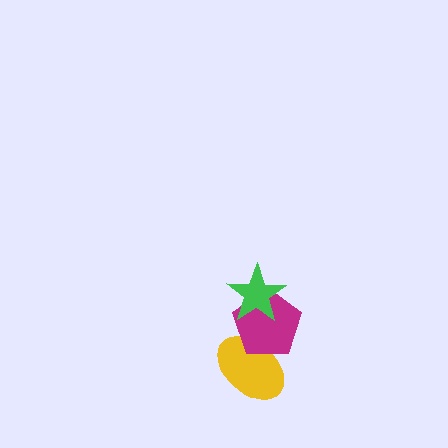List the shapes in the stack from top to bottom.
From top to bottom: the green star, the magenta pentagon, the yellow ellipse.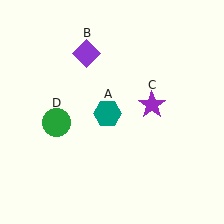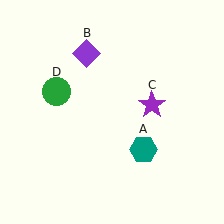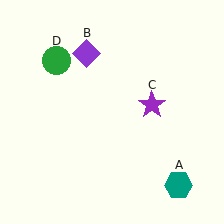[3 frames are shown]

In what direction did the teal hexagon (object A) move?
The teal hexagon (object A) moved down and to the right.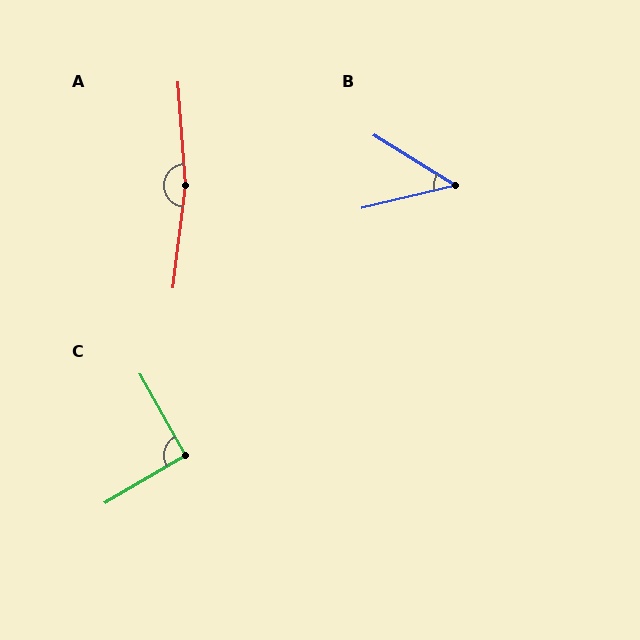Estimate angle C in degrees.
Approximately 91 degrees.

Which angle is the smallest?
B, at approximately 45 degrees.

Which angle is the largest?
A, at approximately 169 degrees.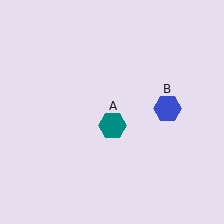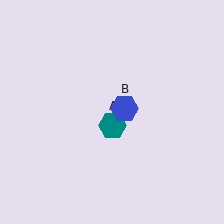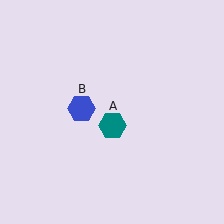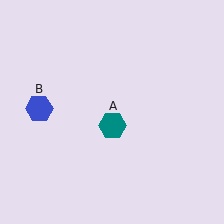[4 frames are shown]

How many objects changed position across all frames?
1 object changed position: blue hexagon (object B).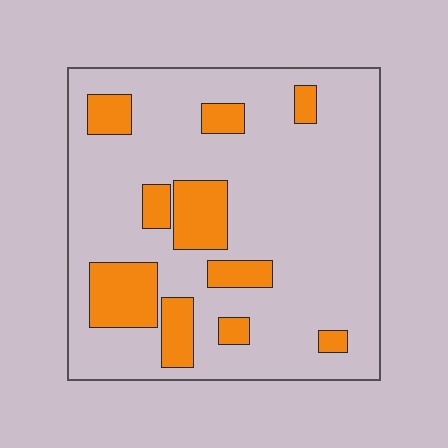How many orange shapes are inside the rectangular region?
10.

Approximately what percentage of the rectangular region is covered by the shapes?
Approximately 20%.